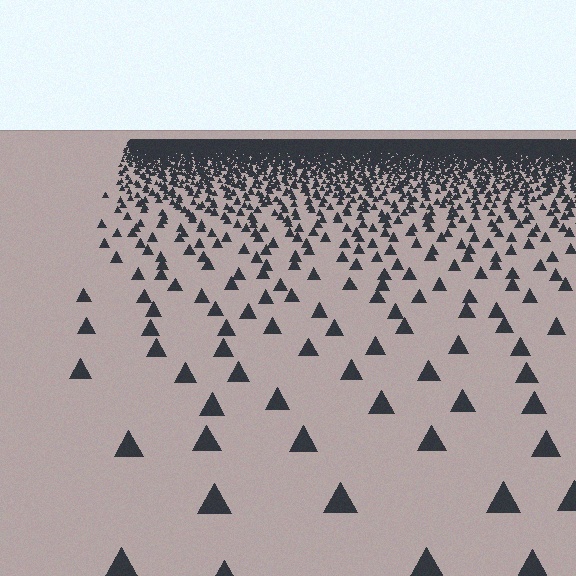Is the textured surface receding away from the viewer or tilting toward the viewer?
The surface is receding away from the viewer. Texture elements get smaller and denser toward the top.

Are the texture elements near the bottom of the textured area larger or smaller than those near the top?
Larger. Near the bottom, elements are closer to the viewer and appear at a bigger on-screen size.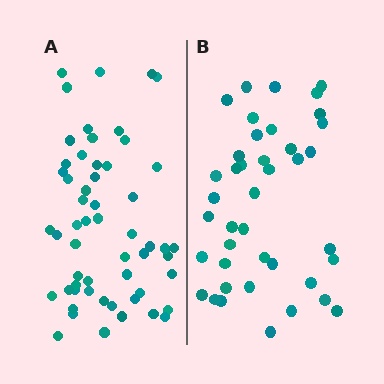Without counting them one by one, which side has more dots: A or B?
Region A (the left region) has more dots.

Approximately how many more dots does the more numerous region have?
Region A has approximately 15 more dots than region B.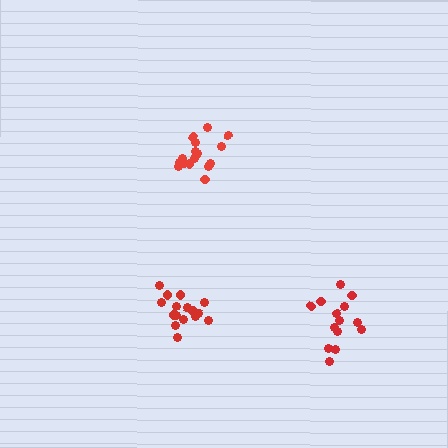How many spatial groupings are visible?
There are 3 spatial groupings.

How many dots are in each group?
Group 1: 17 dots, Group 2: 16 dots, Group 3: 14 dots (47 total).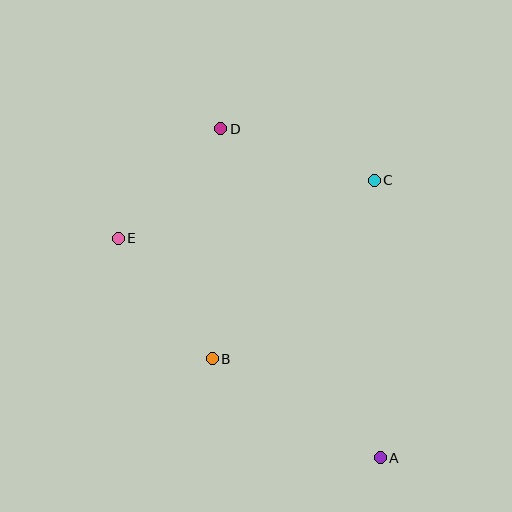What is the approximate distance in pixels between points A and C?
The distance between A and C is approximately 277 pixels.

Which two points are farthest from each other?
Points A and D are farthest from each other.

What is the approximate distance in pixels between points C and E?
The distance between C and E is approximately 262 pixels.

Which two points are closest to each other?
Points D and E are closest to each other.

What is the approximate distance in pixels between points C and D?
The distance between C and D is approximately 162 pixels.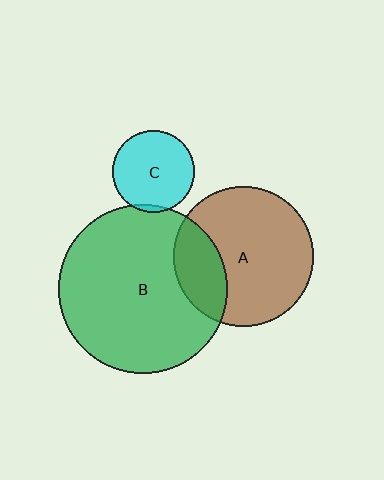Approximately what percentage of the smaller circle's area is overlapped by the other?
Approximately 25%.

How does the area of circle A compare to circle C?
Approximately 2.9 times.